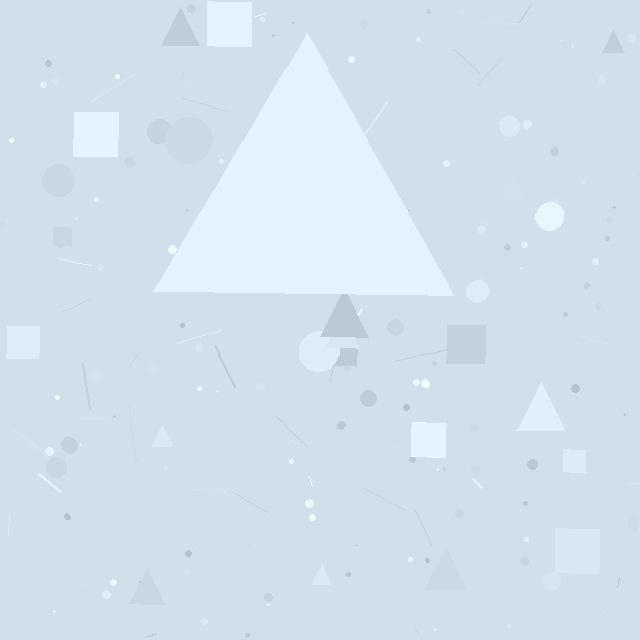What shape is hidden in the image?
A triangle is hidden in the image.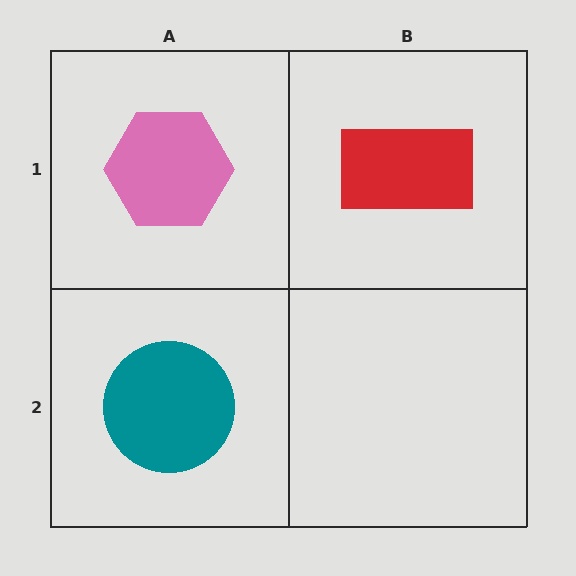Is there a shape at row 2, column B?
No, that cell is empty.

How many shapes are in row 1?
2 shapes.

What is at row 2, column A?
A teal circle.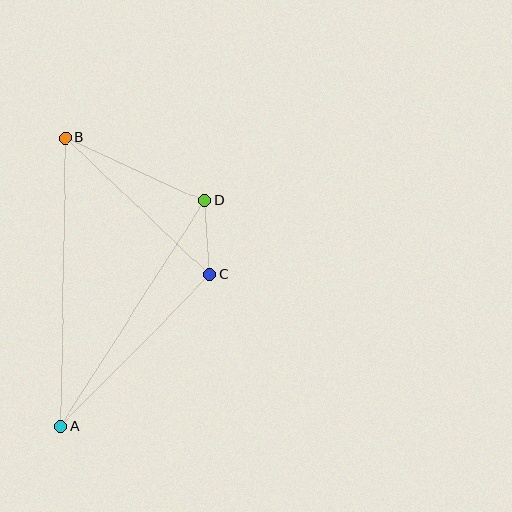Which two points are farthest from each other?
Points A and B are farthest from each other.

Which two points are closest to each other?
Points C and D are closest to each other.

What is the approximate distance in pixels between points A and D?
The distance between A and D is approximately 267 pixels.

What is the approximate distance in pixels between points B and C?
The distance between B and C is approximately 199 pixels.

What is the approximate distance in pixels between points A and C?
The distance between A and C is approximately 213 pixels.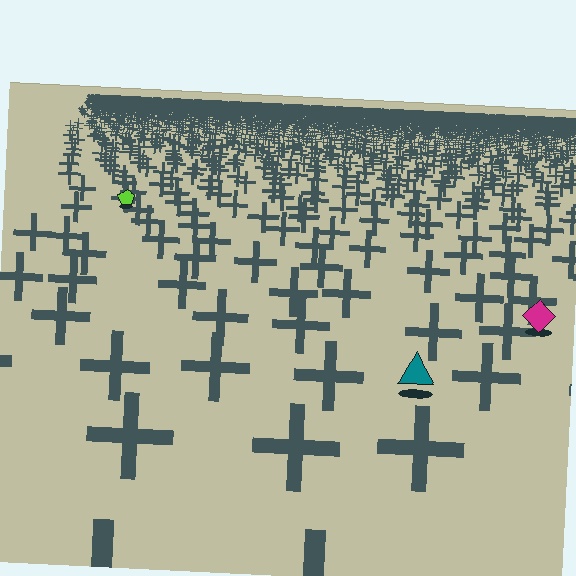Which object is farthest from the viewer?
The lime pentagon is farthest from the viewer. It appears smaller and the ground texture around it is denser.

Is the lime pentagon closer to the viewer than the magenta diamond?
No. The magenta diamond is closer — you can tell from the texture gradient: the ground texture is coarser near it.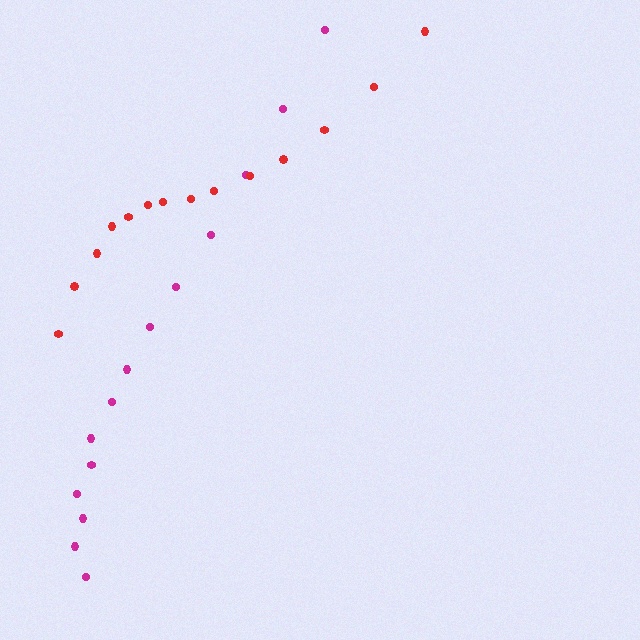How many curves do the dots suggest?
There are 2 distinct paths.